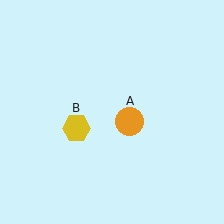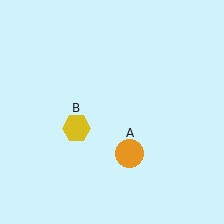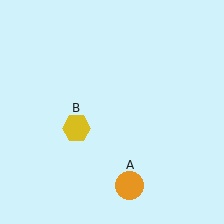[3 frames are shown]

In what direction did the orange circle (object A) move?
The orange circle (object A) moved down.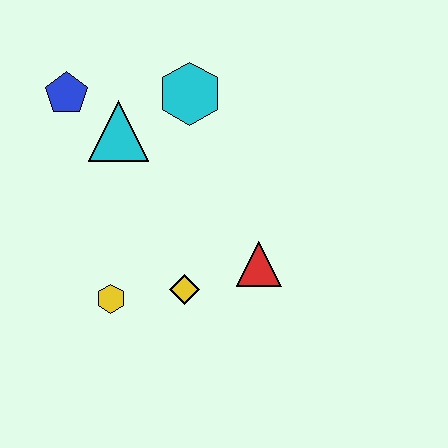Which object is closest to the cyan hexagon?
The cyan triangle is closest to the cyan hexagon.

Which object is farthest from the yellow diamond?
The blue pentagon is farthest from the yellow diamond.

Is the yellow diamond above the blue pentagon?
No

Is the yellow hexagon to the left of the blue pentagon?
No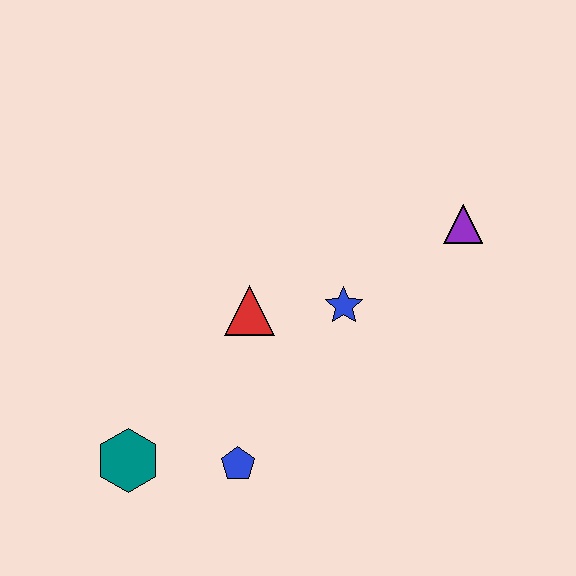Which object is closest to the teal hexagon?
The blue pentagon is closest to the teal hexagon.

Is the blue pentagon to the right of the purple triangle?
No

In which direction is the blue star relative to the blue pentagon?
The blue star is above the blue pentagon.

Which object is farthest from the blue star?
The teal hexagon is farthest from the blue star.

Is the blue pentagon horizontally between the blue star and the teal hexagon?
Yes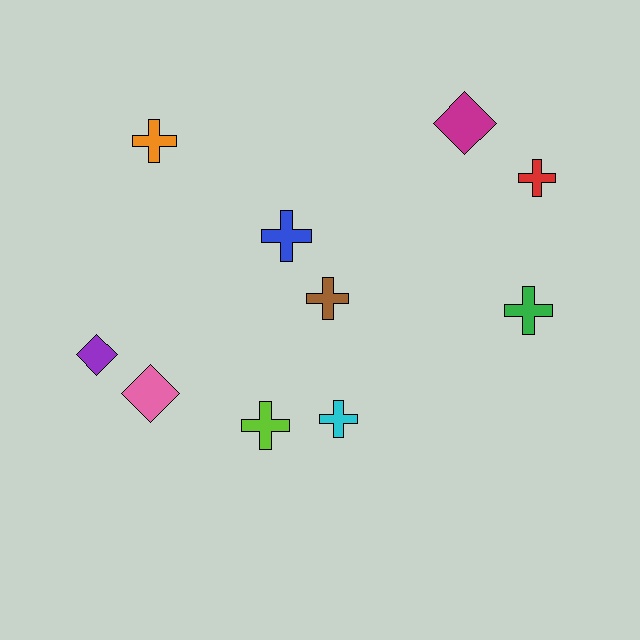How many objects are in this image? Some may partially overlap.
There are 10 objects.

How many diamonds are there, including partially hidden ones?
There are 3 diamonds.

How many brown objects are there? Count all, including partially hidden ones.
There is 1 brown object.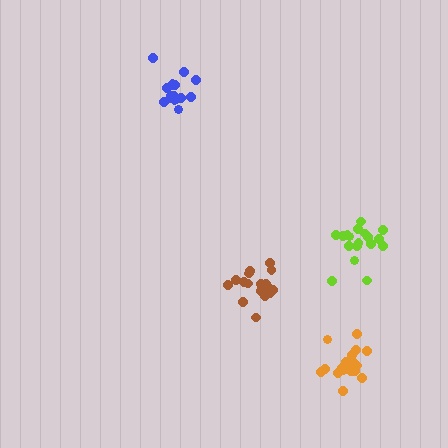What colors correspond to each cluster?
The clusters are colored: blue, brown, orange, lime.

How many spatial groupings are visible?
There are 4 spatial groupings.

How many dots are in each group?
Group 1: 16 dots, Group 2: 19 dots, Group 3: 19 dots, Group 4: 18 dots (72 total).